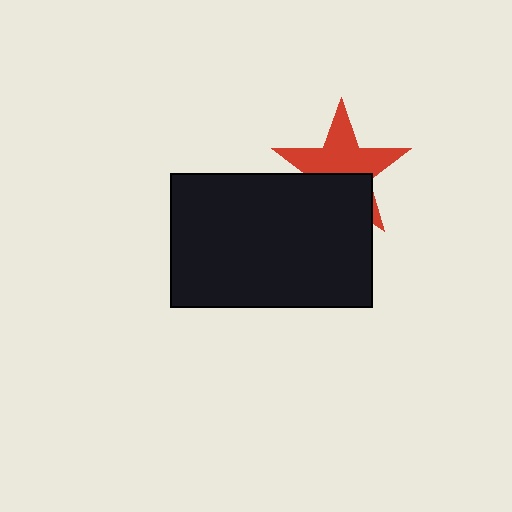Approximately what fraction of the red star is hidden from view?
Roughly 40% of the red star is hidden behind the black rectangle.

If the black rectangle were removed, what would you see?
You would see the complete red star.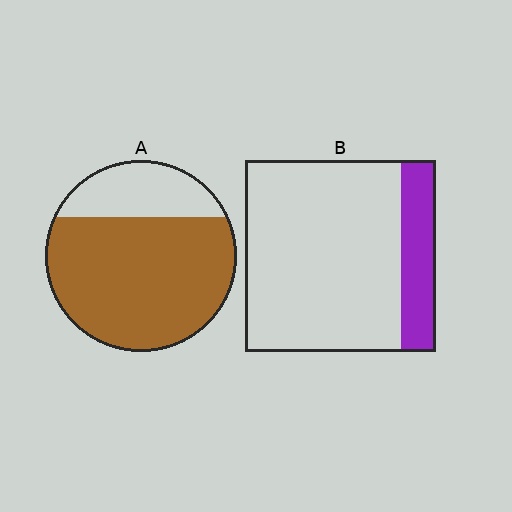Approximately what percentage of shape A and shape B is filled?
A is approximately 75% and B is approximately 20%.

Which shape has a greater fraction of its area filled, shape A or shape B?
Shape A.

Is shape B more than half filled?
No.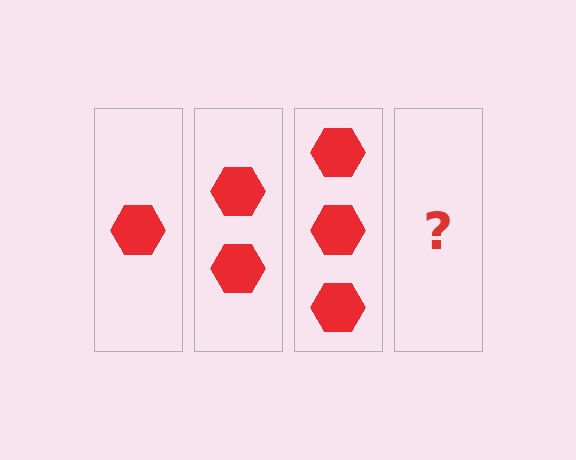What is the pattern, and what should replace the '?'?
The pattern is that each step adds one more hexagon. The '?' should be 4 hexagons.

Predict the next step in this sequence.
The next step is 4 hexagons.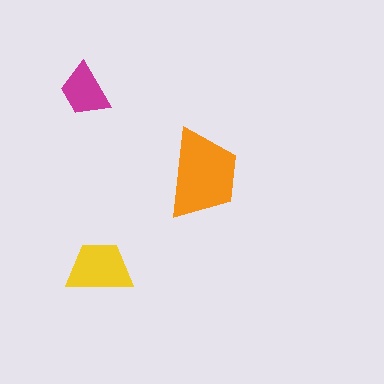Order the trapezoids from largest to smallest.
the orange one, the yellow one, the magenta one.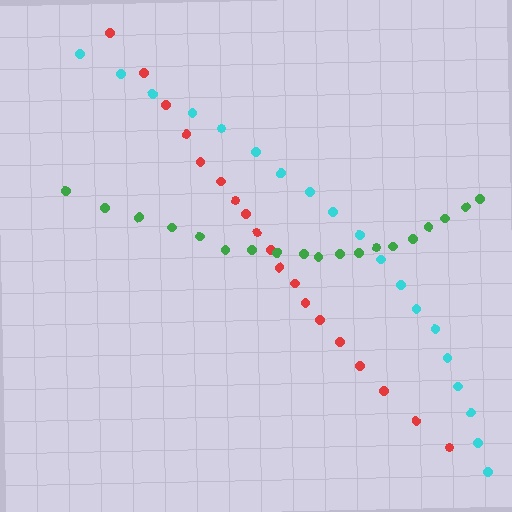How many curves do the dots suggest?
There are 3 distinct paths.